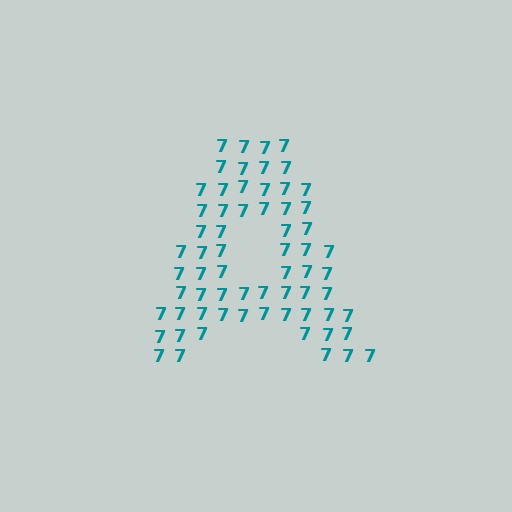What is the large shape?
The large shape is the letter A.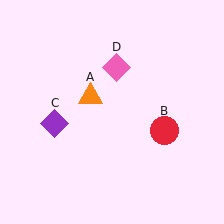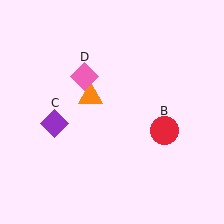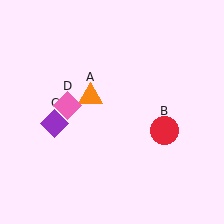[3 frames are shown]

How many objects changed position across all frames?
1 object changed position: pink diamond (object D).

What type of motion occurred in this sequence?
The pink diamond (object D) rotated counterclockwise around the center of the scene.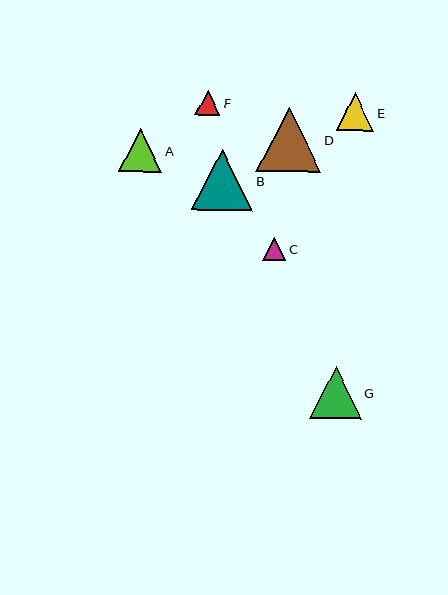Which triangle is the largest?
Triangle D is the largest with a size of approximately 64 pixels.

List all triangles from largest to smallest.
From largest to smallest: D, B, G, A, E, F, C.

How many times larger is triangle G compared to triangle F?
Triangle G is approximately 2.1 times the size of triangle F.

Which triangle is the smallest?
Triangle C is the smallest with a size of approximately 23 pixels.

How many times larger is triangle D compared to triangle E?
Triangle D is approximately 1.7 times the size of triangle E.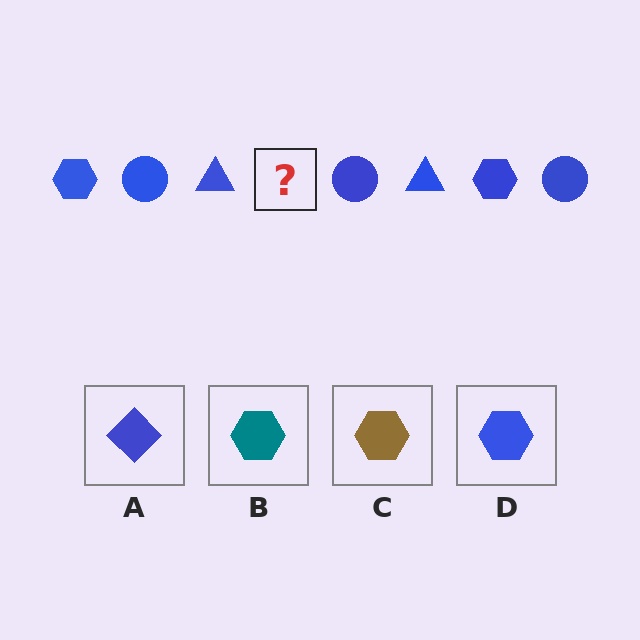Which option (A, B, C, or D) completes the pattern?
D.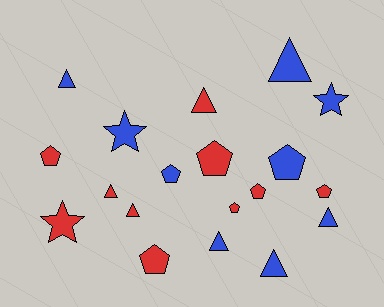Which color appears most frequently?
Red, with 10 objects.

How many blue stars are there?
There are 2 blue stars.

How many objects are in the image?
There are 19 objects.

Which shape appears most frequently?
Triangle, with 8 objects.